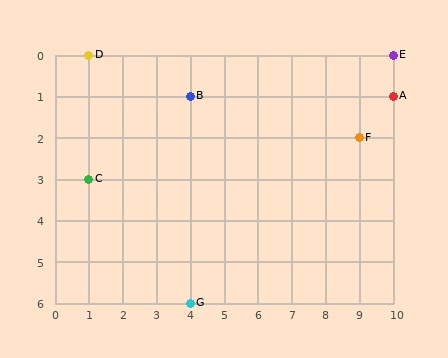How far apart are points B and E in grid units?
Points B and E are 6 columns and 1 row apart (about 6.1 grid units diagonally).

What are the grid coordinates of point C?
Point C is at grid coordinates (1, 3).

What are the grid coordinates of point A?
Point A is at grid coordinates (10, 1).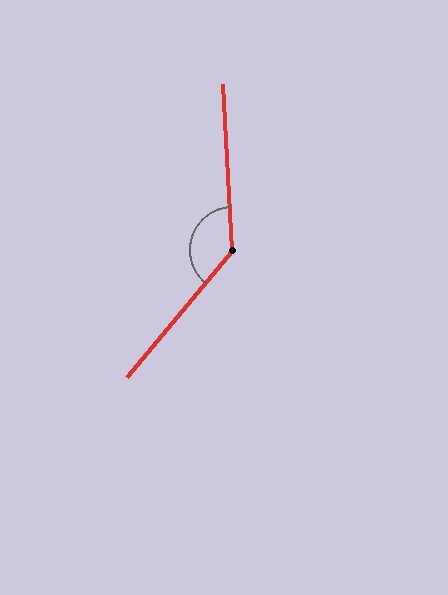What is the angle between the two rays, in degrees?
Approximately 137 degrees.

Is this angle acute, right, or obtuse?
It is obtuse.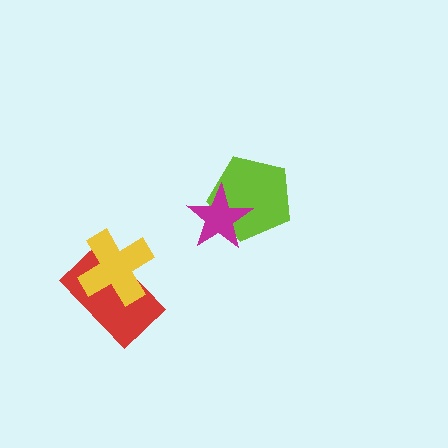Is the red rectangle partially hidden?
Yes, it is partially covered by another shape.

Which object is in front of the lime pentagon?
The magenta star is in front of the lime pentagon.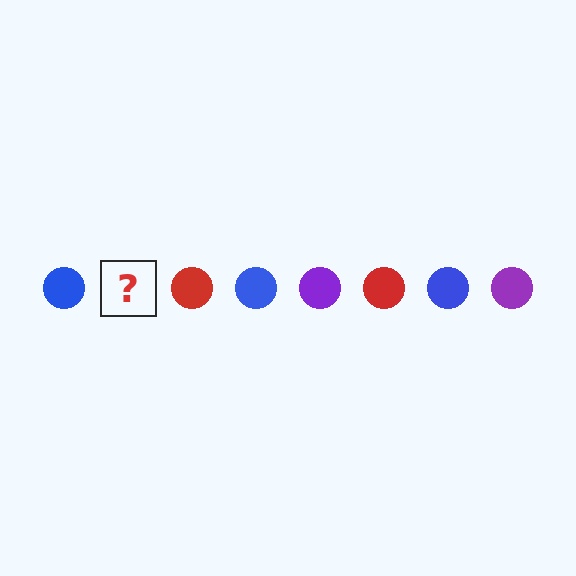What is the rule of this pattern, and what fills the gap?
The rule is that the pattern cycles through blue, purple, red circles. The gap should be filled with a purple circle.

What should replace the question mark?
The question mark should be replaced with a purple circle.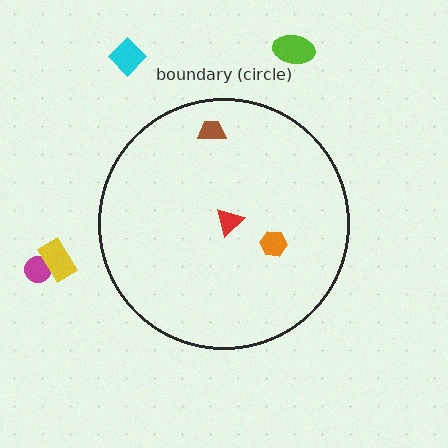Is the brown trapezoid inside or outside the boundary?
Inside.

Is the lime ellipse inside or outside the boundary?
Outside.